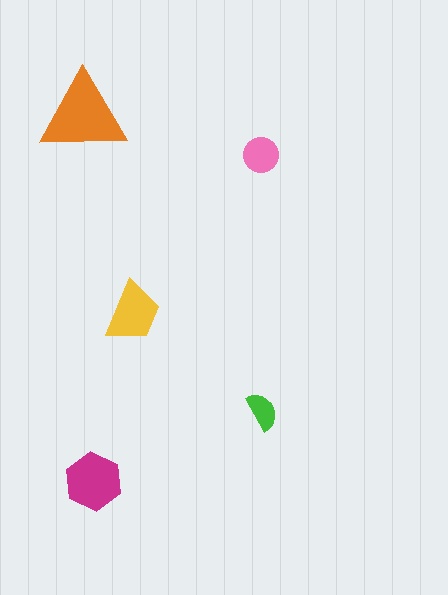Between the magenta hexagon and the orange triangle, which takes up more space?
The orange triangle.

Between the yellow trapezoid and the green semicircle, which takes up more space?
The yellow trapezoid.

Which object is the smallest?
The green semicircle.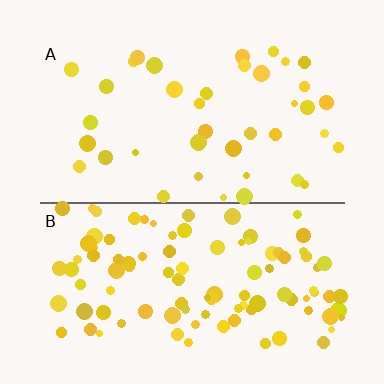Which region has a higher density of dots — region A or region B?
B (the bottom).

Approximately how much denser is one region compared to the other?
Approximately 2.7× — region B over region A.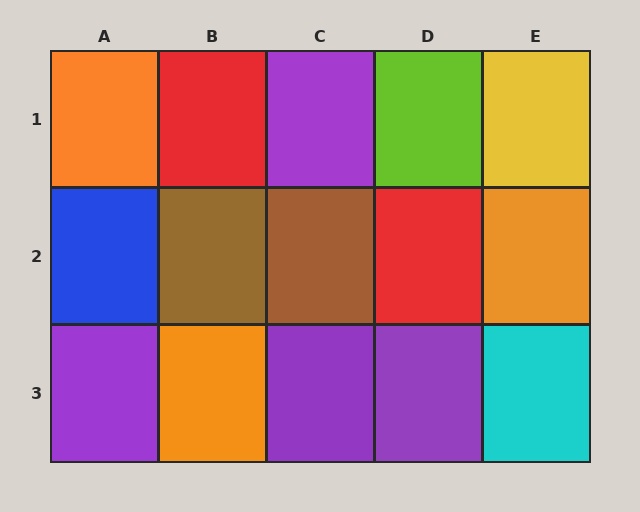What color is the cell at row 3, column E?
Cyan.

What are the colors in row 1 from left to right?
Orange, red, purple, lime, yellow.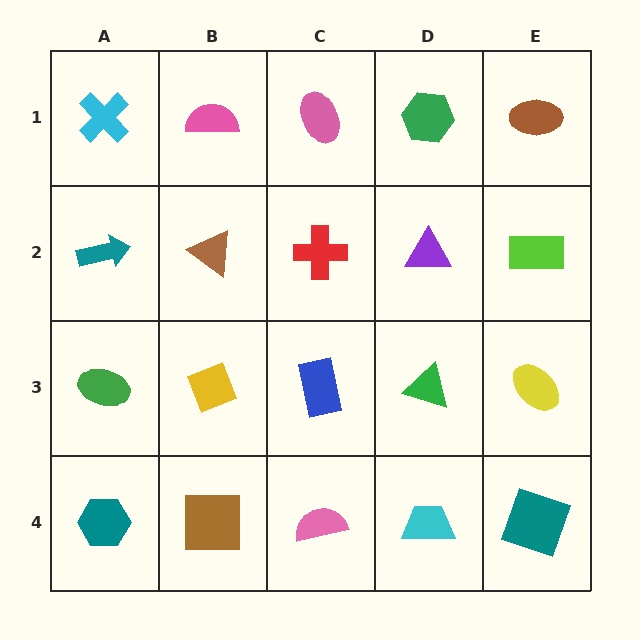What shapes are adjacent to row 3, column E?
A lime rectangle (row 2, column E), a teal square (row 4, column E), a green triangle (row 3, column D).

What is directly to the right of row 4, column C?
A cyan trapezoid.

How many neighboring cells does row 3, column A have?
3.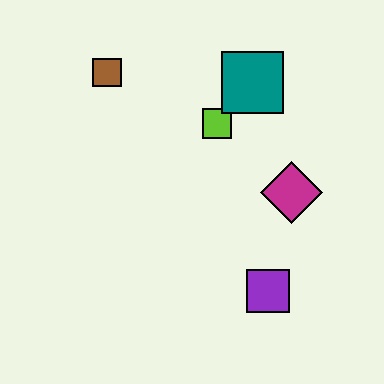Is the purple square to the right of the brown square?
Yes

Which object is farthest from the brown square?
The purple square is farthest from the brown square.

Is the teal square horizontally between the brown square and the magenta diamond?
Yes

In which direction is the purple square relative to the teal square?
The purple square is below the teal square.